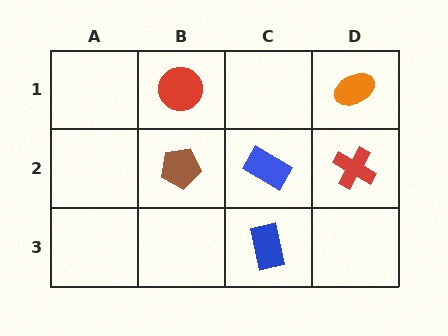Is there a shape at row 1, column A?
No, that cell is empty.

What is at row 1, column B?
A red circle.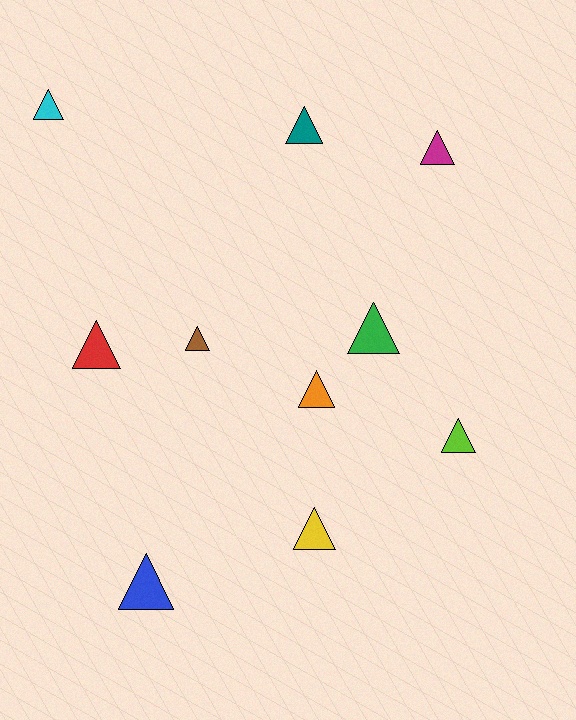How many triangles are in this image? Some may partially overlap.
There are 10 triangles.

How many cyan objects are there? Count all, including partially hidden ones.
There is 1 cyan object.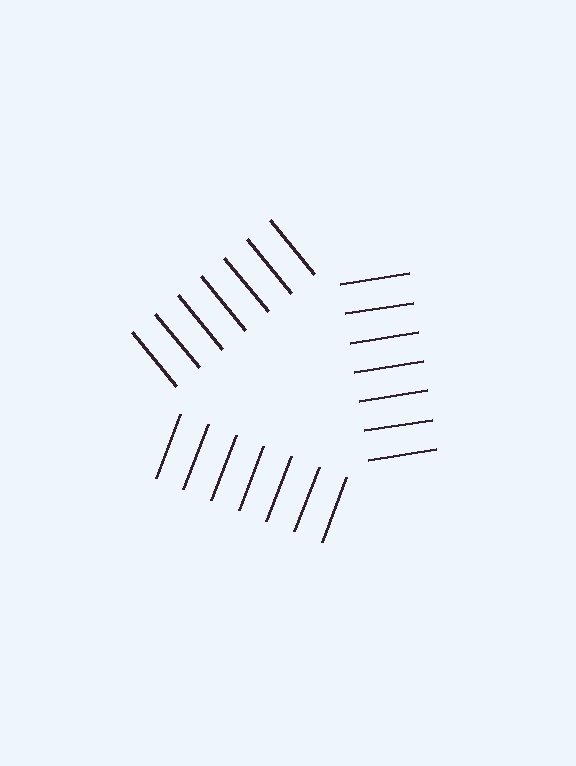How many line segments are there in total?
21 — 7 along each of the 3 edges.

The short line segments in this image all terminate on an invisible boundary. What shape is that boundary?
An illusory triangle — the line segments terminate on its edges but no continuous stroke is drawn.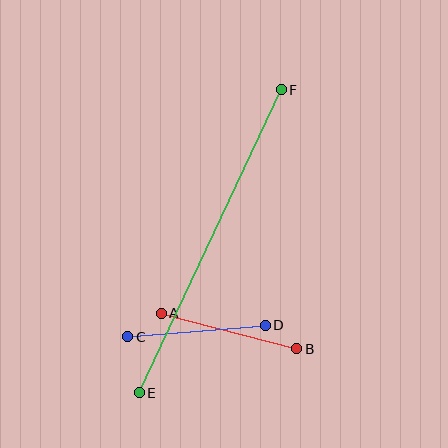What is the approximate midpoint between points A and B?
The midpoint is at approximately (229, 331) pixels.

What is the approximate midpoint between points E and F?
The midpoint is at approximately (210, 241) pixels.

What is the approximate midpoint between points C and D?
The midpoint is at approximately (196, 331) pixels.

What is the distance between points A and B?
The distance is approximately 140 pixels.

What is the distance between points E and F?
The distance is approximately 334 pixels.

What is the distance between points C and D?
The distance is approximately 138 pixels.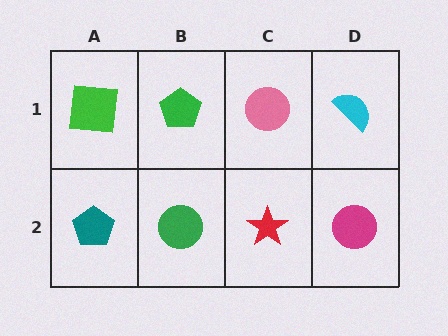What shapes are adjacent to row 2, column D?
A cyan semicircle (row 1, column D), a red star (row 2, column C).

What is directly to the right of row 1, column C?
A cyan semicircle.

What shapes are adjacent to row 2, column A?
A green square (row 1, column A), a green circle (row 2, column B).